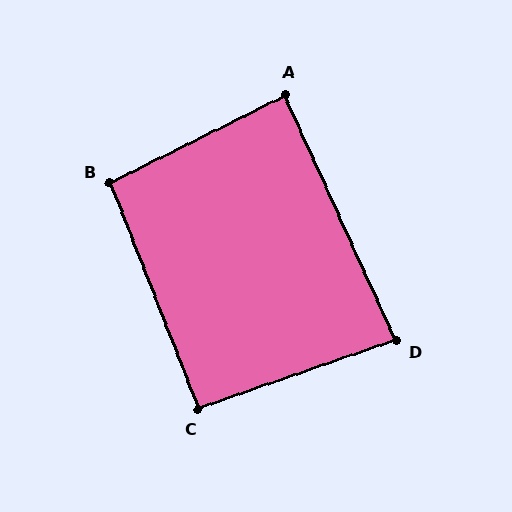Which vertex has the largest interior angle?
B, at approximately 95 degrees.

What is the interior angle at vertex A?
Approximately 88 degrees (approximately right).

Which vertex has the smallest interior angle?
D, at approximately 85 degrees.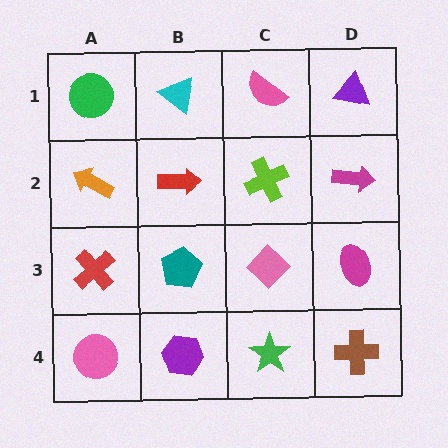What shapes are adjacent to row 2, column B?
A cyan triangle (row 1, column B), a teal pentagon (row 3, column B), an orange arrow (row 2, column A), a lime cross (row 2, column C).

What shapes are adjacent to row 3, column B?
A red arrow (row 2, column B), a purple hexagon (row 4, column B), a red cross (row 3, column A), a pink diamond (row 3, column C).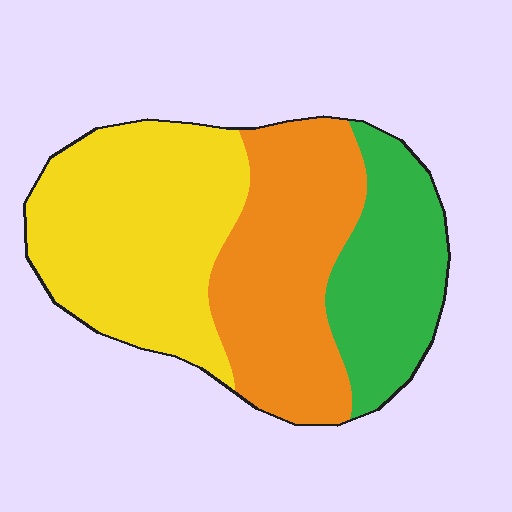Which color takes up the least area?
Green, at roughly 25%.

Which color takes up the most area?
Yellow, at roughly 40%.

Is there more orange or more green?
Orange.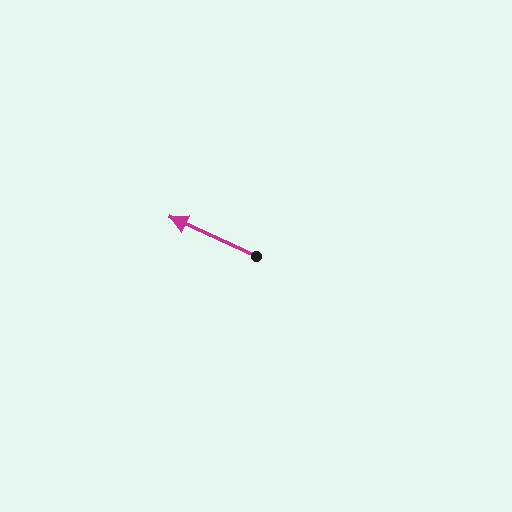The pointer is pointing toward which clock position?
Roughly 10 o'clock.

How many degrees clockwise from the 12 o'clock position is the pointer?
Approximately 295 degrees.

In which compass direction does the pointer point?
Northwest.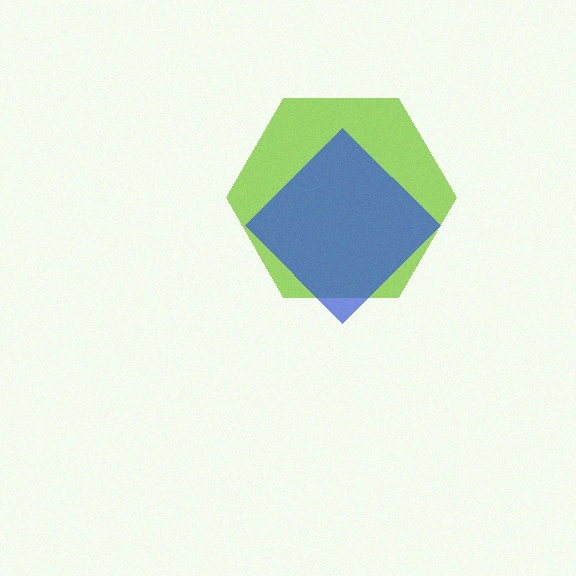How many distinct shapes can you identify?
There are 2 distinct shapes: a lime hexagon, a blue diamond.